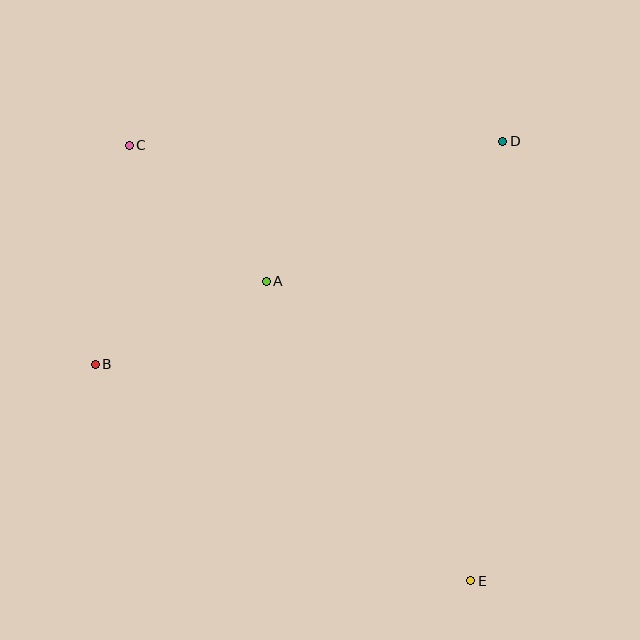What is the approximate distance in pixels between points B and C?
The distance between B and C is approximately 222 pixels.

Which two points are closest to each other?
Points A and B are closest to each other.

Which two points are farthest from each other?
Points C and E are farthest from each other.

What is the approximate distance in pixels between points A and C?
The distance between A and C is approximately 193 pixels.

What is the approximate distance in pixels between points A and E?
The distance between A and E is approximately 362 pixels.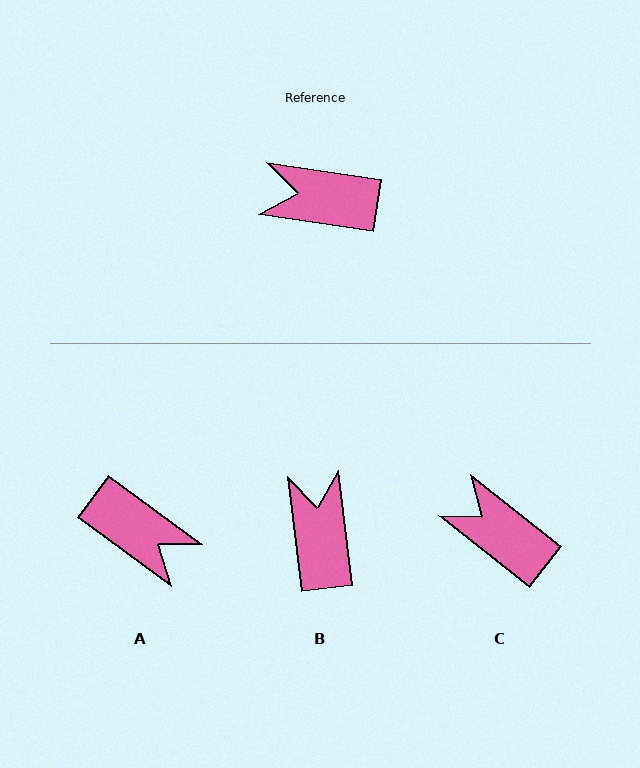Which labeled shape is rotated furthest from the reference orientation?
A, about 152 degrees away.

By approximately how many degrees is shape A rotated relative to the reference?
Approximately 152 degrees counter-clockwise.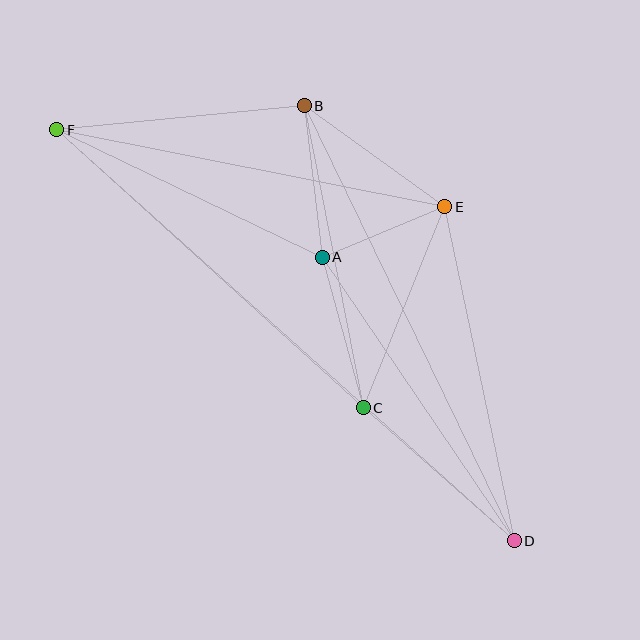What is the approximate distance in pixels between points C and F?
The distance between C and F is approximately 414 pixels.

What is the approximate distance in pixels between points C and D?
The distance between C and D is approximately 201 pixels.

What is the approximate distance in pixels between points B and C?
The distance between B and C is approximately 308 pixels.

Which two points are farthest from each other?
Points D and F are farthest from each other.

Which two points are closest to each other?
Points A and E are closest to each other.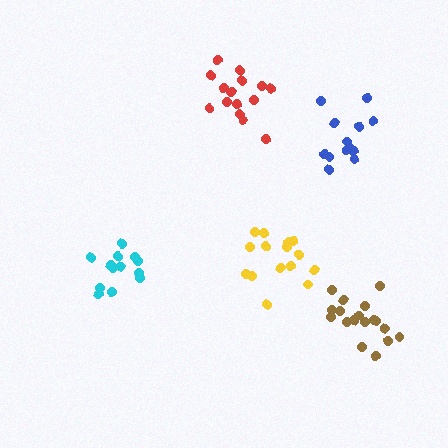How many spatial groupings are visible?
There are 5 spatial groupings.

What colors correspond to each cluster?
The clusters are colored: yellow, cyan, blue, red, brown.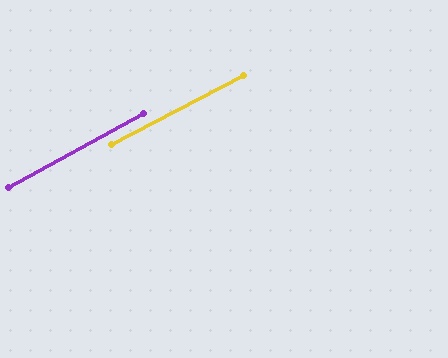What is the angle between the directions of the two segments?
Approximately 1 degree.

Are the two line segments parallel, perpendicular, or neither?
Parallel — their directions differ by only 1.1°.